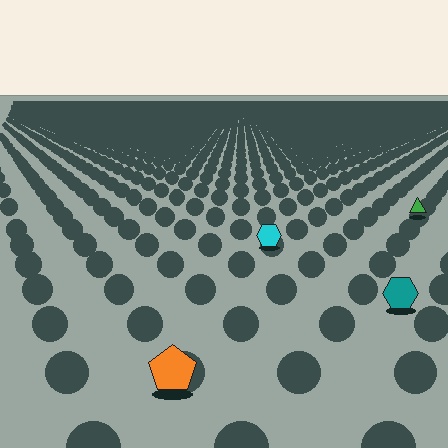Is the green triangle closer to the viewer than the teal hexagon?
No. The teal hexagon is closer — you can tell from the texture gradient: the ground texture is coarser near it.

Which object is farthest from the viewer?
The green triangle is farthest from the viewer. It appears smaller and the ground texture around it is denser.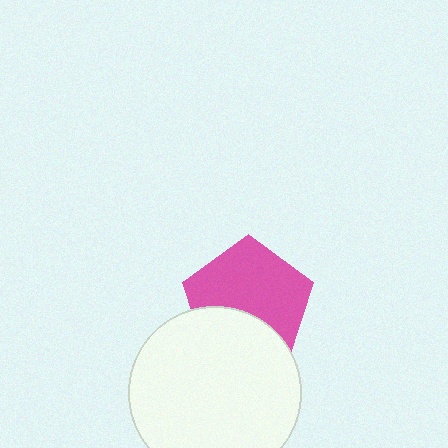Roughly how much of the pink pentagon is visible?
Most of it is visible (roughly 65%).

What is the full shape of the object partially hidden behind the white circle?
The partially hidden object is a pink pentagon.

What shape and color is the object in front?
The object in front is a white circle.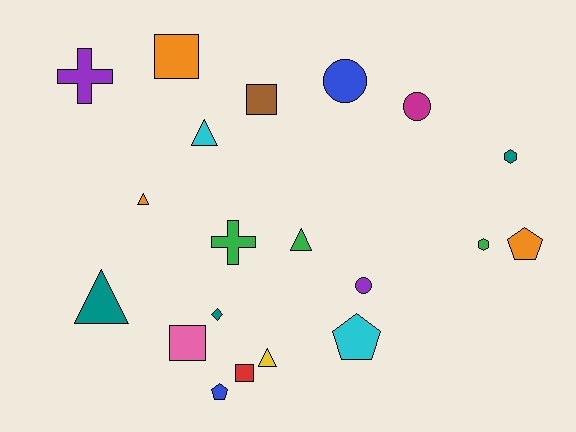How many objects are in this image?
There are 20 objects.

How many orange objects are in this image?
There are 3 orange objects.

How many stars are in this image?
There are no stars.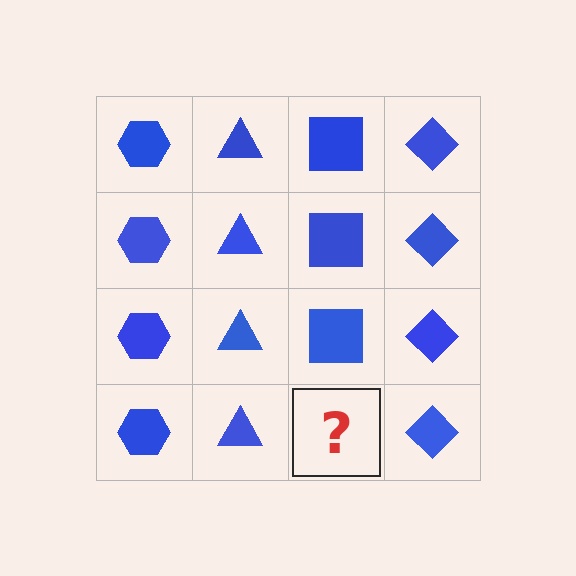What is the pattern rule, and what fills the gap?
The rule is that each column has a consistent shape. The gap should be filled with a blue square.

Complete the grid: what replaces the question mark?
The question mark should be replaced with a blue square.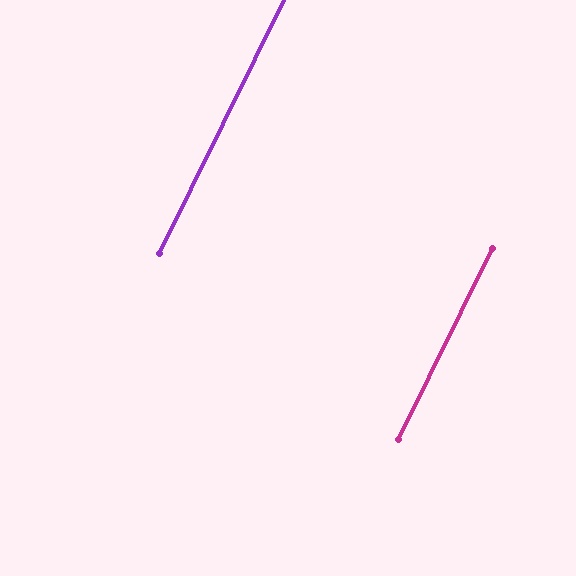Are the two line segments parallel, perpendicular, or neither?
Parallel — their directions differ by only 0.1°.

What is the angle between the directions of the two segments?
Approximately 0 degrees.